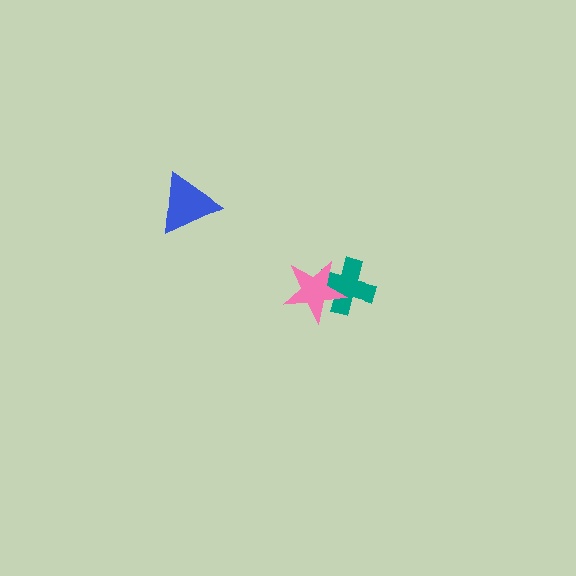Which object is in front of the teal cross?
The pink star is in front of the teal cross.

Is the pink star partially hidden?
No, no other shape covers it.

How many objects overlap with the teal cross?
1 object overlaps with the teal cross.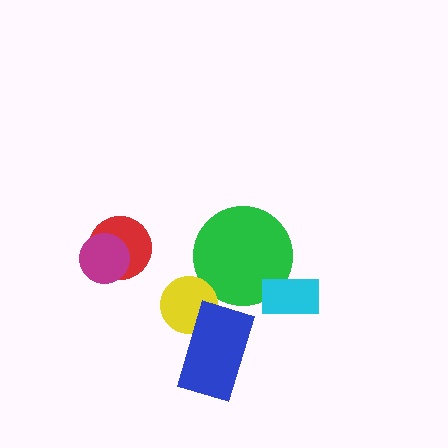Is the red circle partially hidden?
Yes, it is partially covered by another shape.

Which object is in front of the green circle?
The cyan rectangle is in front of the green circle.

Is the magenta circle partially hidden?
No, no other shape covers it.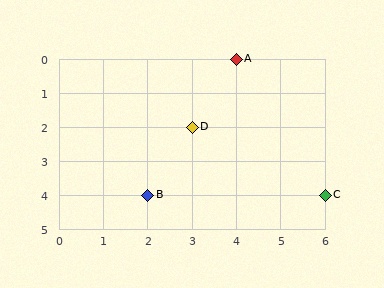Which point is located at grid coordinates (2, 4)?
Point B is at (2, 4).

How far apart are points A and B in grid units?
Points A and B are 2 columns and 4 rows apart (about 4.5 grid units diagonally).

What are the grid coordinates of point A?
Point A is at grid coordinates (4, 0).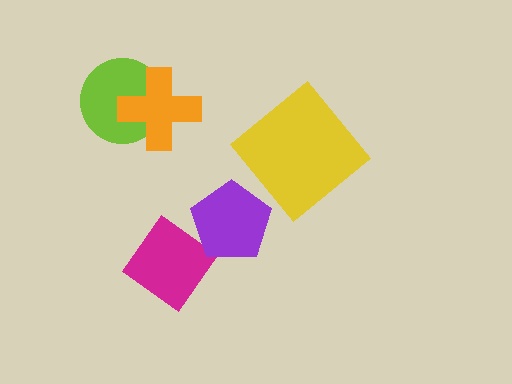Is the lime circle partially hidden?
Yes, it is partially covered by another shape.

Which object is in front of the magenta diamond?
The purple pentagon is in front of the magenta diamond.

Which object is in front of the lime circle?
The orange cross is in front of the lime circle.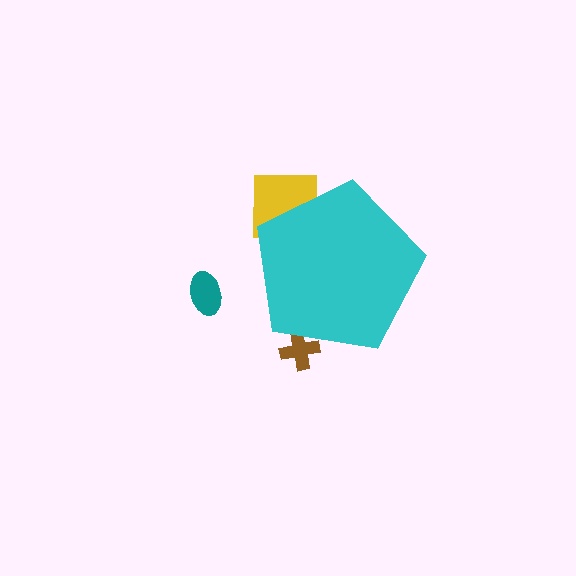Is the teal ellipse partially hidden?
No, the teal ellipse is fully visible.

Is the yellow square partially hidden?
Yes, the yellow square is partially hidden behind the cyan pentagon.